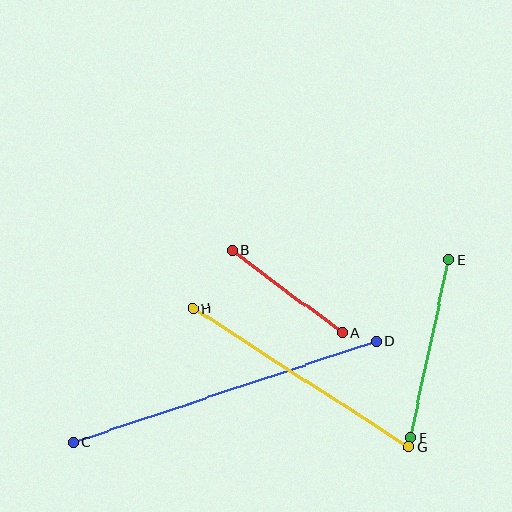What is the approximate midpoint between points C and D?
The midpoint is at approximately (225, 391) pixels.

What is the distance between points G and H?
The distance is approximately 257 pixels.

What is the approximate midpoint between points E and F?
The midpoint is at approximately (430, 349) pixels.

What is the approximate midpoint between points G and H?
The midpoint is at approximately (301, 378) pixels.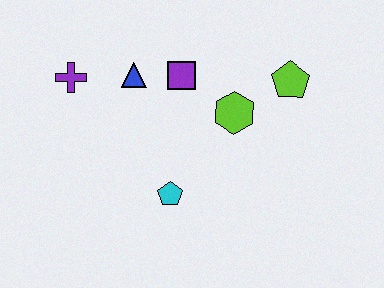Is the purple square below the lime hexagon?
No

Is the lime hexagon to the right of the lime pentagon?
No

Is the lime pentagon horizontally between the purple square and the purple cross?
No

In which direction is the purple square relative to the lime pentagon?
The purple square is to the left of the lime pentagon.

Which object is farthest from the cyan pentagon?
The lime pentagon is farthest from the cyan pentagon.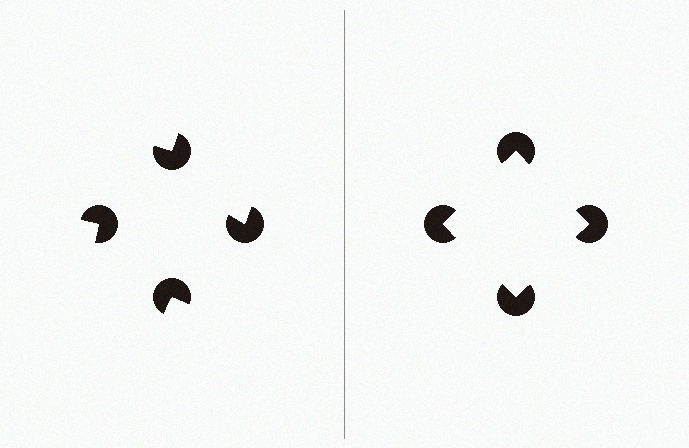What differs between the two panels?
The pac-man discs are positioned identically on both sides; only the wedge orientations differ. On the right they align to a square; on the left they are misaligned.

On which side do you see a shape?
An illusory square appears on the right side. On the left side the wedge cuts are rotated, so no coherent shape forms.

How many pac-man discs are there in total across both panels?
8 — 4 on each side.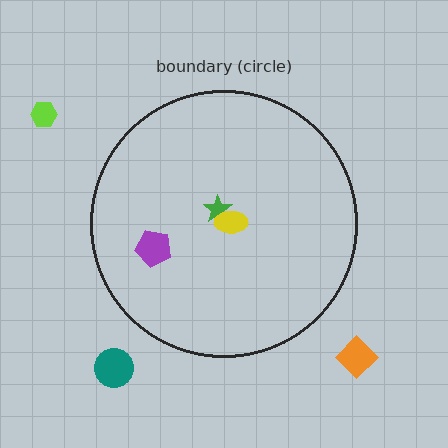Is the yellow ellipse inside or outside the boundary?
Inside.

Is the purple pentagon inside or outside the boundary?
Inside.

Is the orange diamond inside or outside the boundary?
Outside.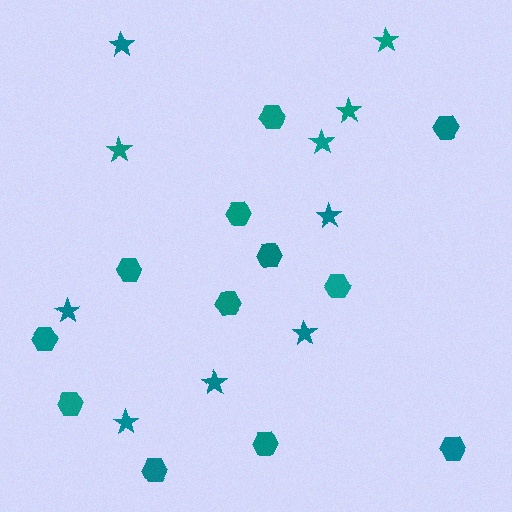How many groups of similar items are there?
There are 2 groups: one group of stars (10) and one group of hexagons (12).